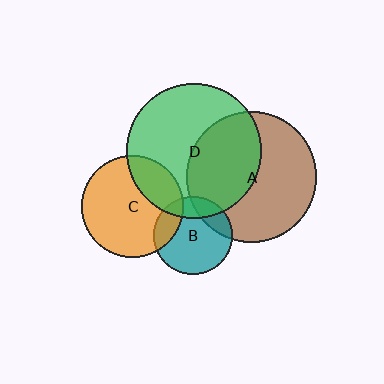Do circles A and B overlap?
Yes.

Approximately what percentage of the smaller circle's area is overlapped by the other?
Approximately 20%.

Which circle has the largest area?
Circle D (green).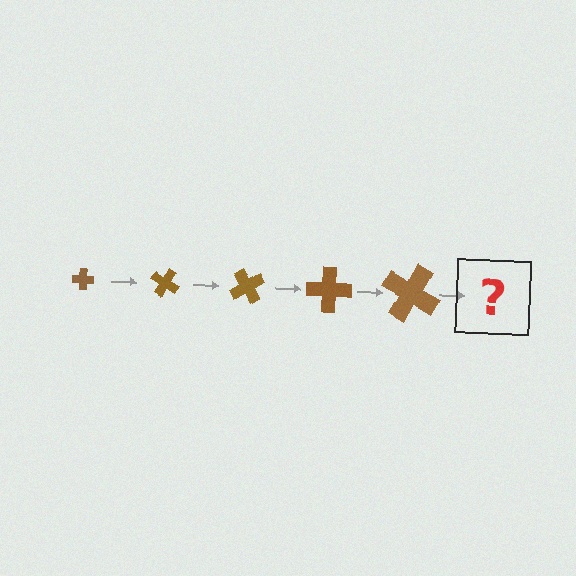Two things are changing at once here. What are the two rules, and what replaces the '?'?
The two rules are that the cross grows larger each step and it rotates 30 degrees each step. The '?' should be a cross, larger than the previous one and rotated 150 degrees from the start.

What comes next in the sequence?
The next element should be a cross, larger than the previous one and rotated 150 degrees from the start.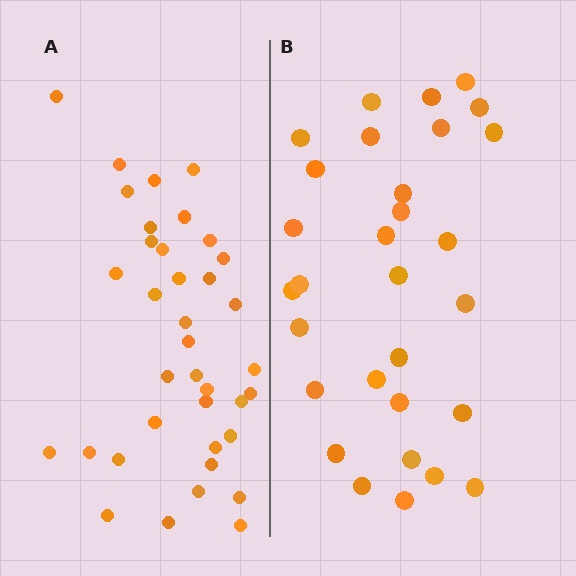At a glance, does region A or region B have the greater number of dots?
Region A (the left region) has more dots.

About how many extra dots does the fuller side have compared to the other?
Region A has roughly 8 or so more dots than region B.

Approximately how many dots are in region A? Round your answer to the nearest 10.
About 40 dots. (The exact count is 37, which rounds to 40.)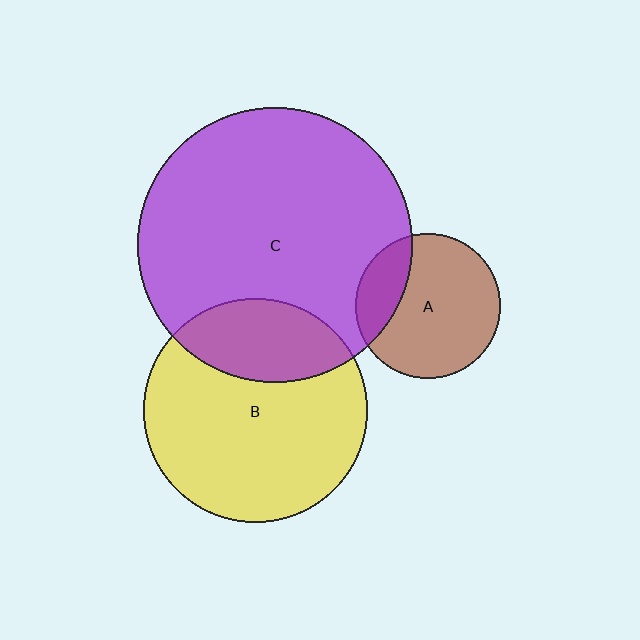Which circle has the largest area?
Circle C (purple).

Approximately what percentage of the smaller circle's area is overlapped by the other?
Approximately 25%.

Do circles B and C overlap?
Yes.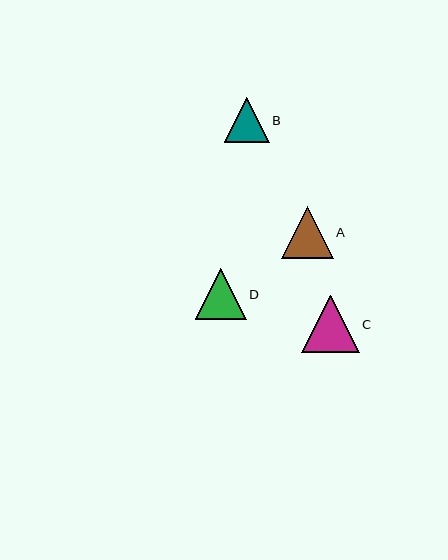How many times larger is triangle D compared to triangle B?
Triangle D is approximately 1.1 times the size of triangle B.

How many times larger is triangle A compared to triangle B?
Triangle A is approximately 1.2 times the size of triangle B.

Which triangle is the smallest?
Triangle B is the smallest with a size of approximately 45 pixels.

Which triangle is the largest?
Triangle C is the largest with a size of approximately 57 pixels.